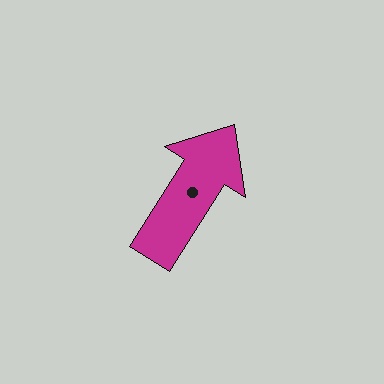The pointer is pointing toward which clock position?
Roughly 1 o'clock.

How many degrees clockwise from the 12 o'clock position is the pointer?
Approximately 32 degrees.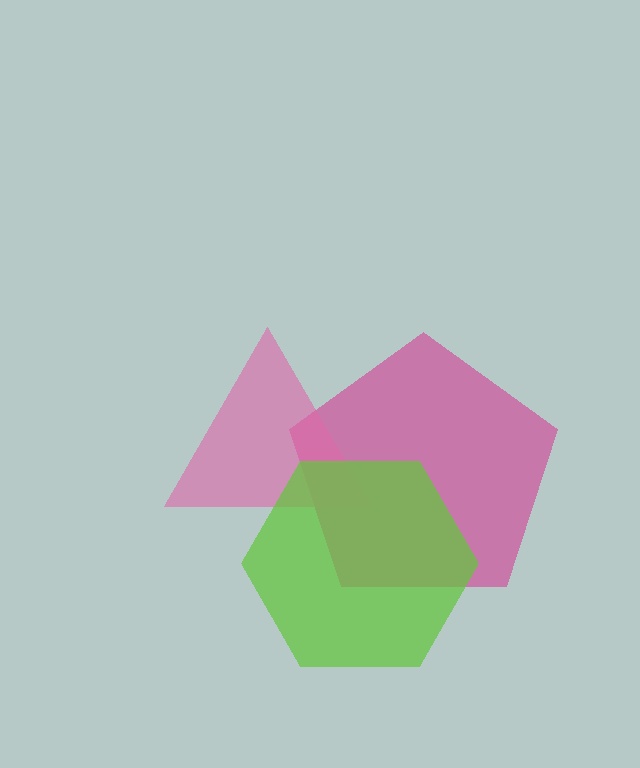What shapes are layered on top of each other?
The layered shapes are: a magenta pentagon, a pink triangle, a lime hexagon.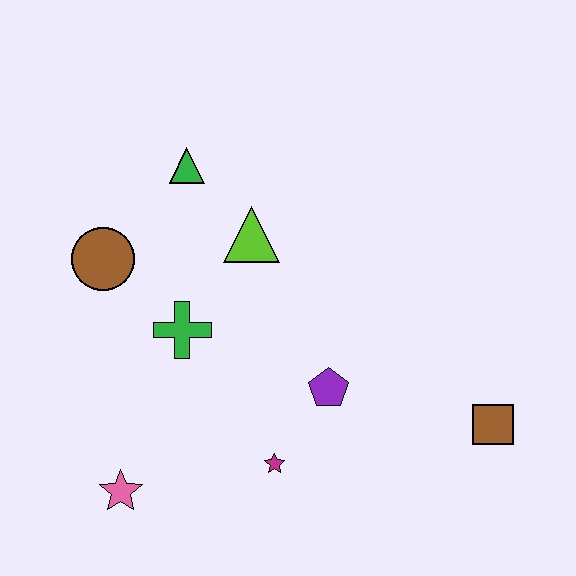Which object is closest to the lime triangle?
The green triangle is closest to the lime triangle.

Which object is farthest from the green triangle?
The brown square is farthest from the green triangle.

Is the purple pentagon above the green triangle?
No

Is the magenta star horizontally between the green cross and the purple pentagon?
Yes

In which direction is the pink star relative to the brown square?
The pink star is to the left of the brown square.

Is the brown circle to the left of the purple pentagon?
Yes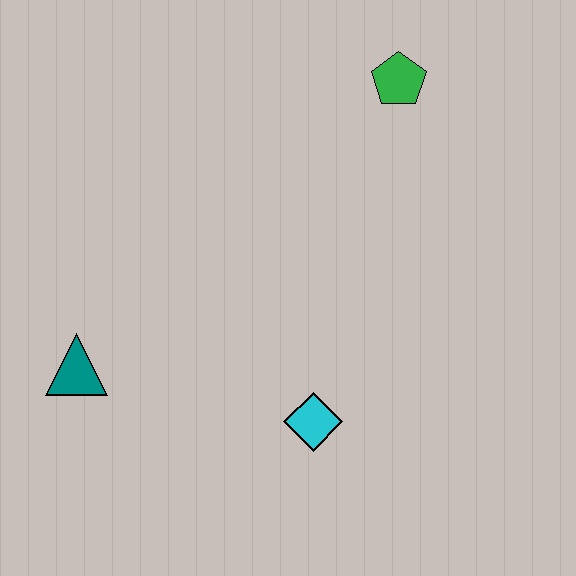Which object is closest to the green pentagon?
The cyan diamond is closest to the green pentagon.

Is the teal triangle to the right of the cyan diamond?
No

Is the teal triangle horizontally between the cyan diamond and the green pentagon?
No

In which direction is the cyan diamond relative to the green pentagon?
The cyan diamond is below the green pentagon.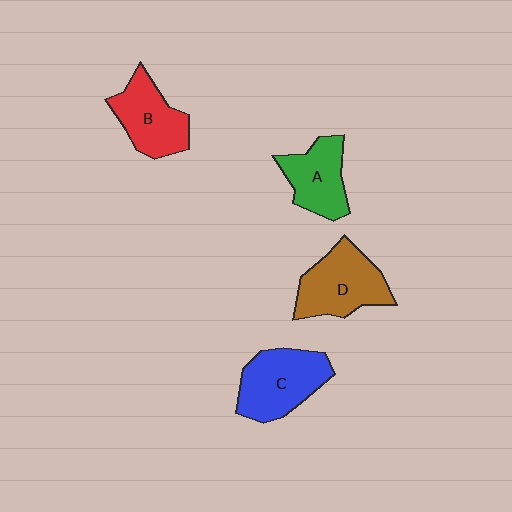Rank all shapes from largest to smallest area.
From largest to smallest: C (blue), D (brown), B (red), A (green).